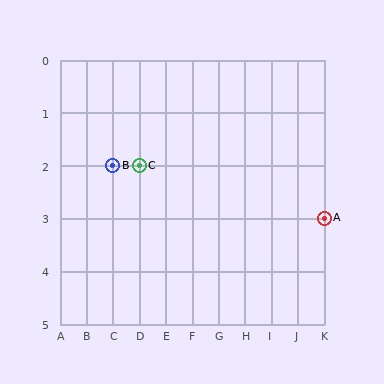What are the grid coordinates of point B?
Point B is at grid coordinates (C, 2).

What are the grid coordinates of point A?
Point A is at grid coordinates (K, 3).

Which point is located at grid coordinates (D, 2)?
Point C is at (D, 2).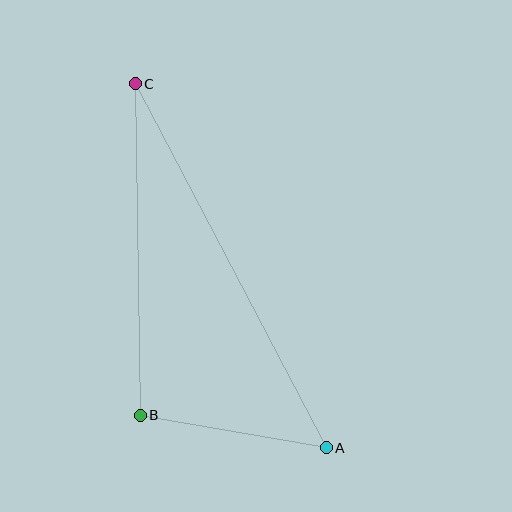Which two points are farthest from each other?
Points A and C are farthest from each other.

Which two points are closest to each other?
Points A and B are closest to each other.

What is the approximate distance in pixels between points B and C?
The distance between B and C is approximately 332 pixels.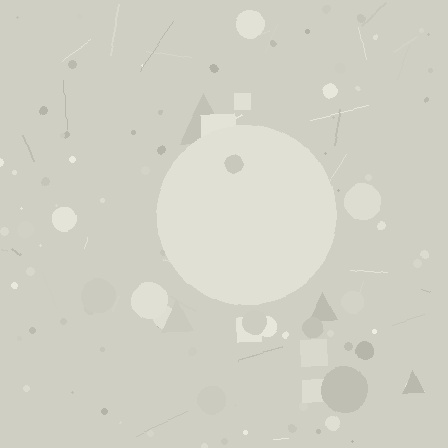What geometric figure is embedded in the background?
A circle is embedded in the background.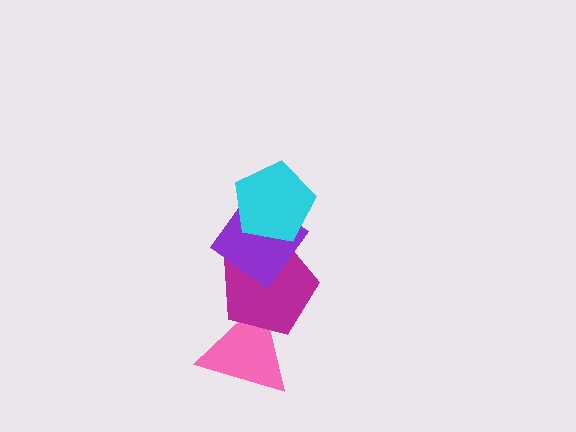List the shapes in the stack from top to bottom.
From top to bottom: the cyan pentagon, the purple diamond, the magenta pentagon, the pink triangle.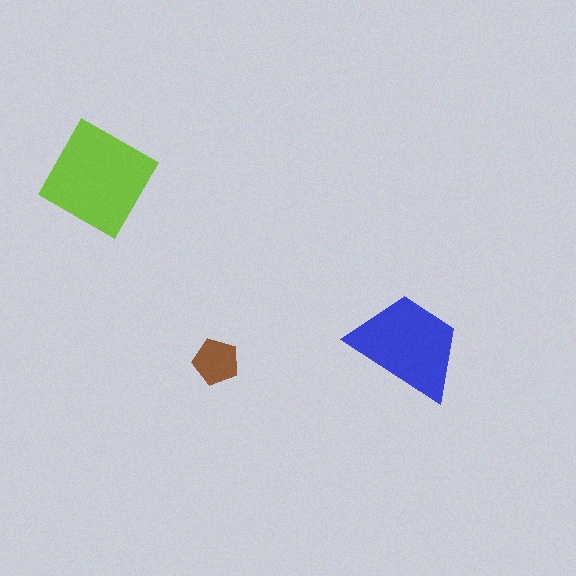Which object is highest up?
The lime diamond is topmost.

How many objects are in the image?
There are 3 objects in the image.